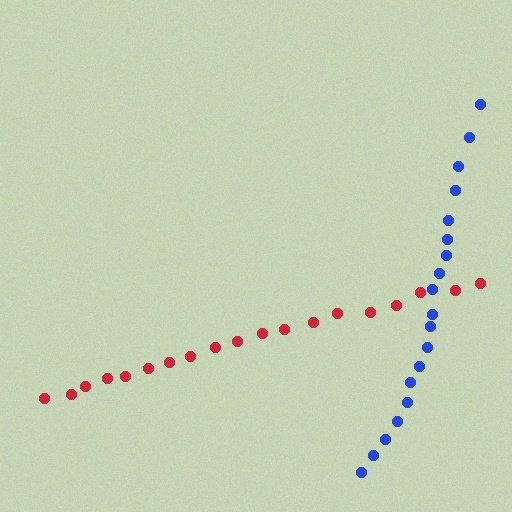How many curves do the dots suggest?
There are 2 distinct paths.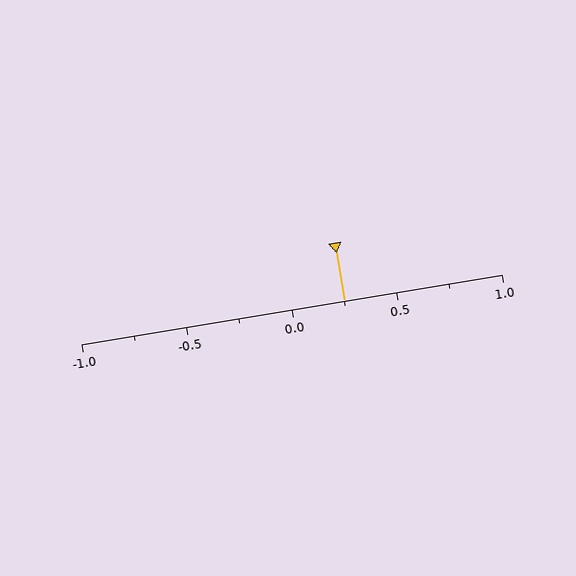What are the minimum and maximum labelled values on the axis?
The axis runs from -1.0 to 1.0.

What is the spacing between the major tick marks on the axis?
The major ticks are spaced 0.5 apart.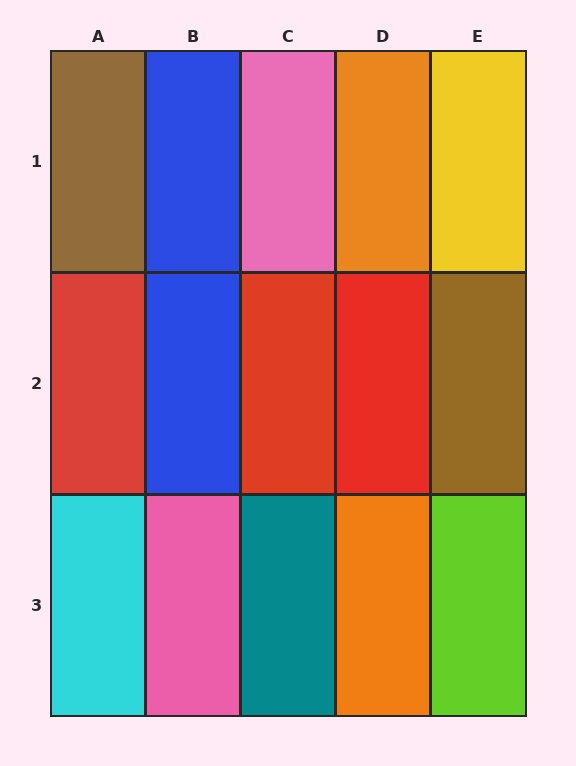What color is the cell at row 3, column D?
Orange.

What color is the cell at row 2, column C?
Red.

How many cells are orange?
2 cells are orange.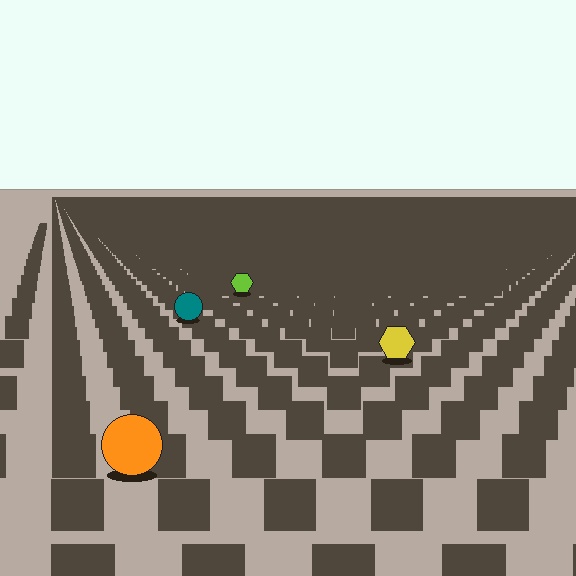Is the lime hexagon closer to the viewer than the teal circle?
No. The teal circle is closer — you can tell from the texture gradient: the ground texture is coarser near it.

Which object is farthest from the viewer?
The lime hexagon is farthest from the viewer. It appears smaller and the ground texture around it is denser.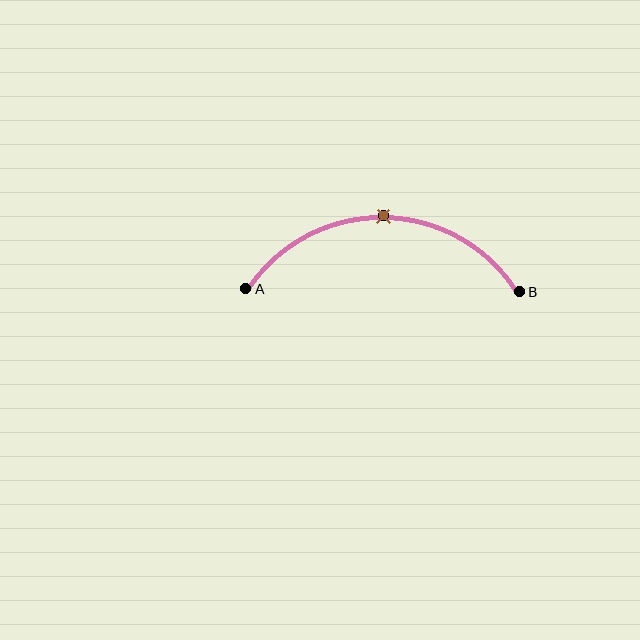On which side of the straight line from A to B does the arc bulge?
The arc bulges above the straight line connecting A and B.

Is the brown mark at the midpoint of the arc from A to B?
Yes. The brown mark lies on the arc at equal arc-length from both A and B — it is the arc midpoint.